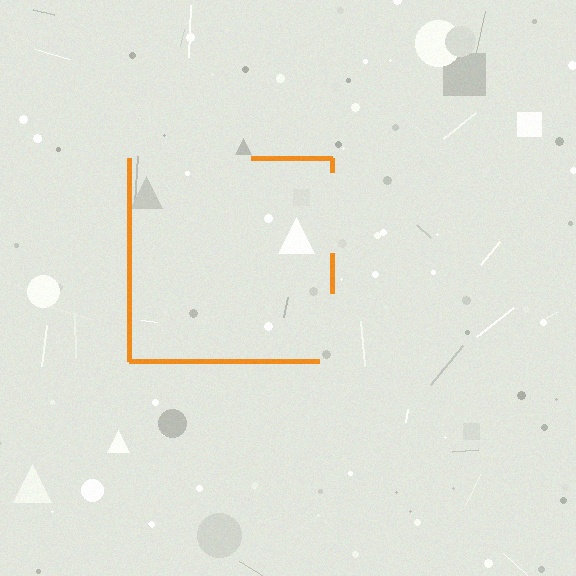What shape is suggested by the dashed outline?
The dashed outline suggests a square.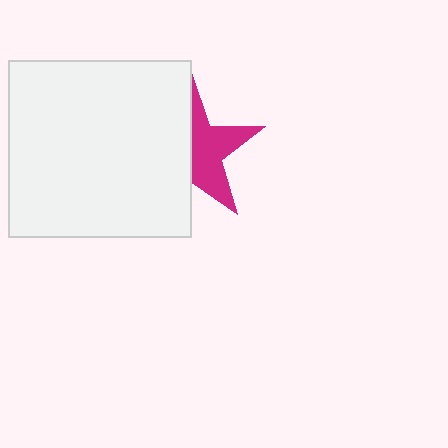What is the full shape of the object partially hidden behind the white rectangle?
The partially hidden object is a magenta star.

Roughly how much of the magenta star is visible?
About half of it is visible (roughly 50%).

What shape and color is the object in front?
The object in front is a white rectangle.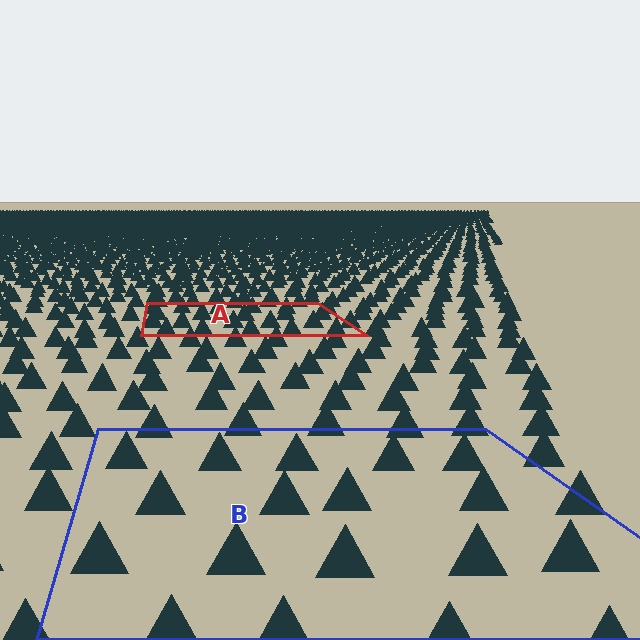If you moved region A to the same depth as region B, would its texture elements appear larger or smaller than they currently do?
They would appear larger. At a closer depth, the same texture elements are projected at a bigger on-screen size.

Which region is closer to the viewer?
Region B is closer. The texture elements there are larger and more spread out.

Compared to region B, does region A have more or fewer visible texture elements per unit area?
Region A has more texture elements per unit area — they are packed more densely because it is farther away.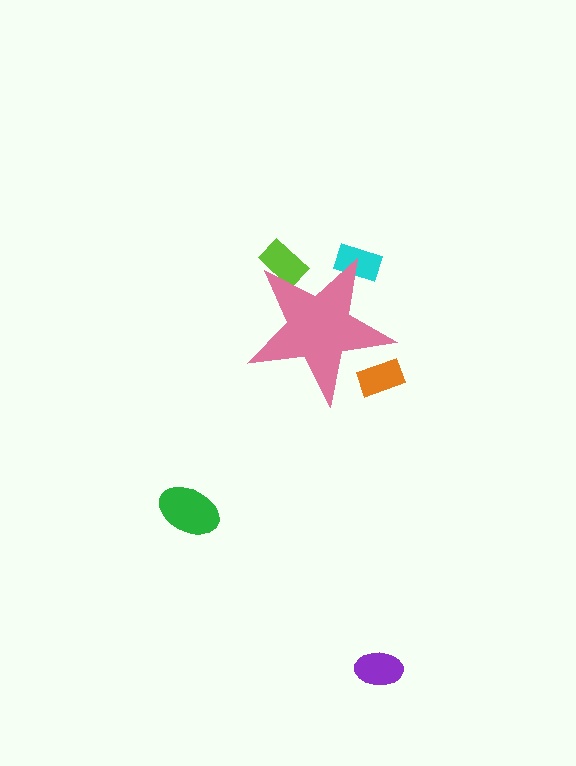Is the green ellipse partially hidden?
No, the green ellipse is fully visible.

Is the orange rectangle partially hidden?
Yes, the orange rectangle is partially hidden behind the pink star.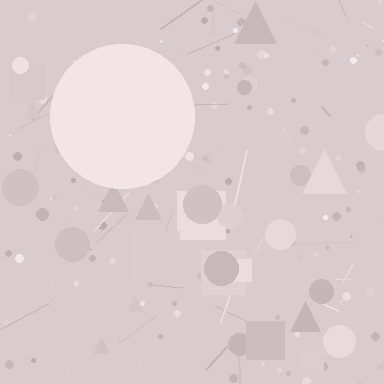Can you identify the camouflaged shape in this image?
The camouflaged shape is a circle.